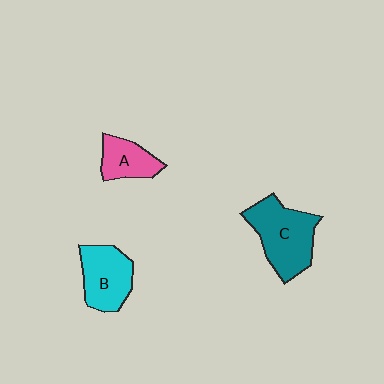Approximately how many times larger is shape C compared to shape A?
Approximately 1.9 times.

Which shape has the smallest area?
Shape A (pink).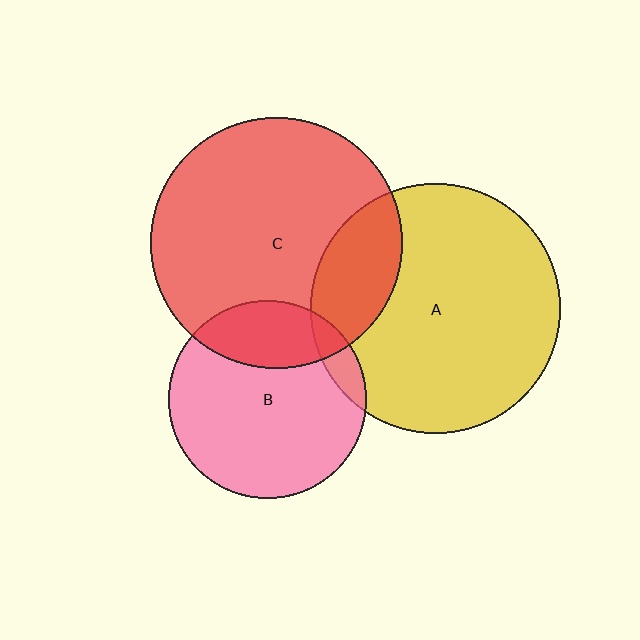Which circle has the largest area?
Circle C (red).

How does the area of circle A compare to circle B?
Approximately 1.6 times.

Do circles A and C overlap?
Yes.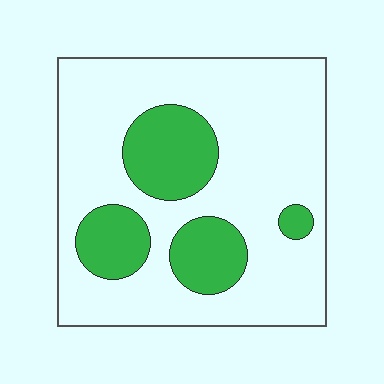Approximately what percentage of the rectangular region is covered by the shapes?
Approximately 25%.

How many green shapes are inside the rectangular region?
4.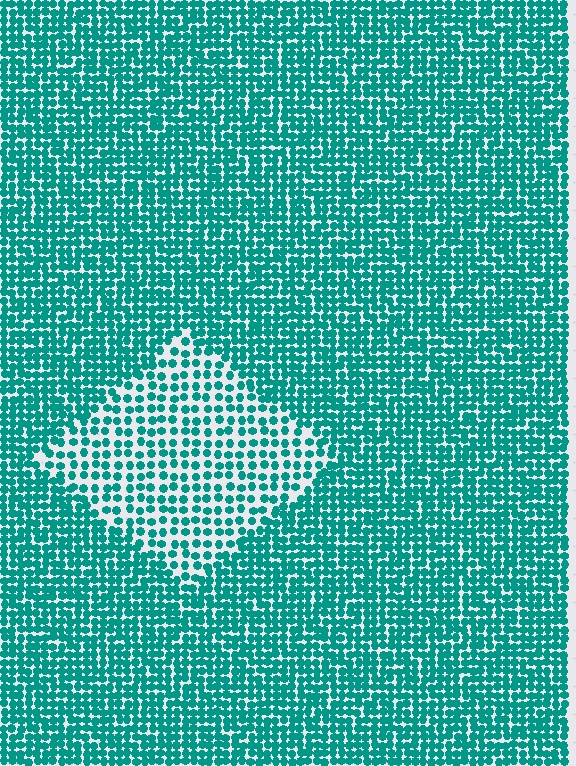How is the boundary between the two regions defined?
The boundary is defined by a change in element density (approximately 1.9x ratio). All elements are the same color, size, and shape.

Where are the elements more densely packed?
The elements are more densely packed outside the diamond boundary.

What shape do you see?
I see a diamond.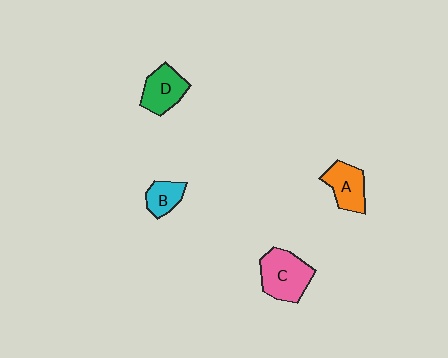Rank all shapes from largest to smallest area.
From largest to smallest: C (pink), D (green), A (orange), B (cyan).